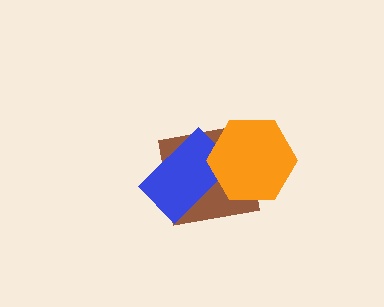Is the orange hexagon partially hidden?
No, no other shape covers it.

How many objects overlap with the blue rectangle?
2 objects overlap with the blue rectangle.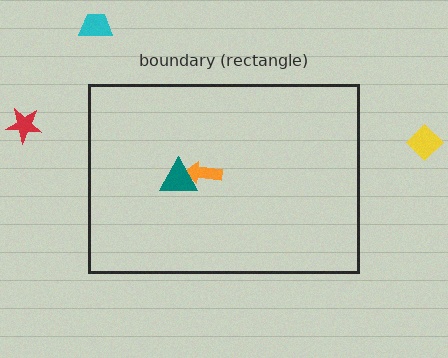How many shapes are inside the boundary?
2 inside, 3 outside.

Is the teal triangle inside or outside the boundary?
Inside.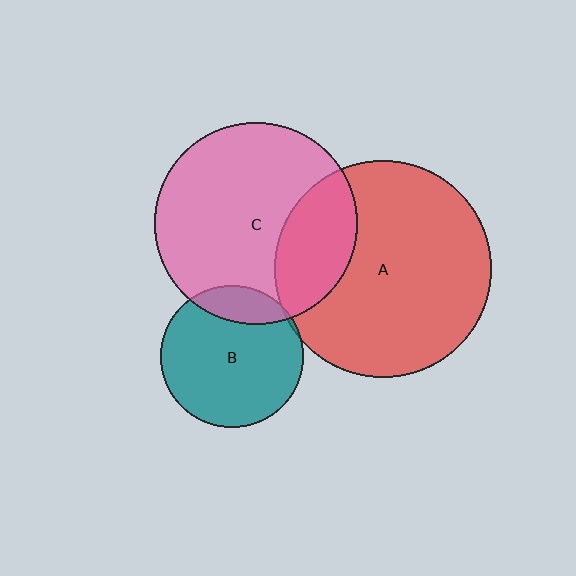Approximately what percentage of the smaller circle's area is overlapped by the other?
Approximately 25%.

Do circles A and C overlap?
Yes.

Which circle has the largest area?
Circle A (red).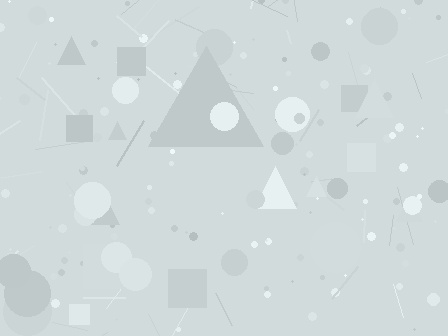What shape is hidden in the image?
A triangle is hidden in the image.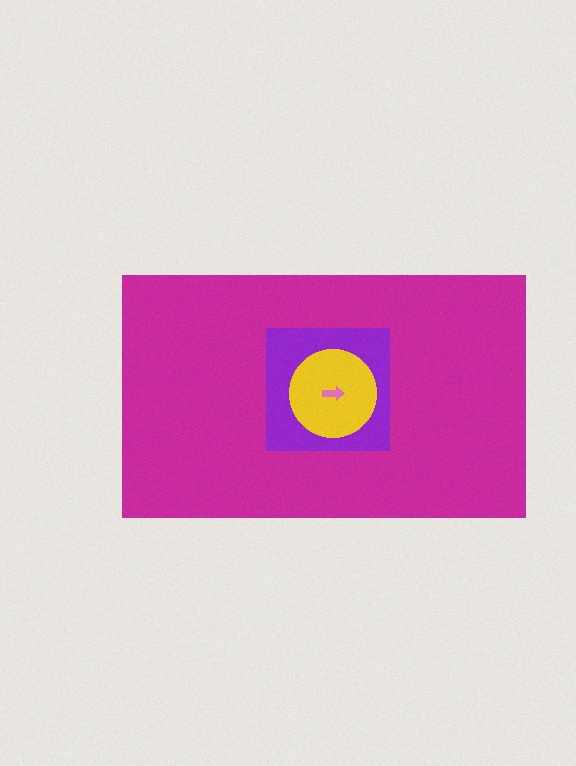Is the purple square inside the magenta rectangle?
Yes.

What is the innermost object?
The pink arrow.